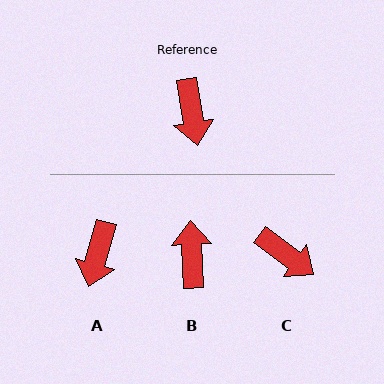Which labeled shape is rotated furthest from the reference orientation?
B, about 174 degrees away.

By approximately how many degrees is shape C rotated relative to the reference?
Approximately 45 degrees counter-clockwise.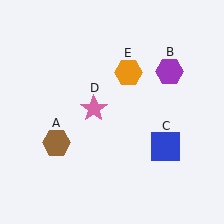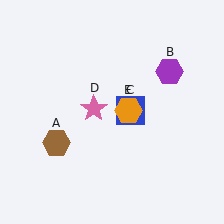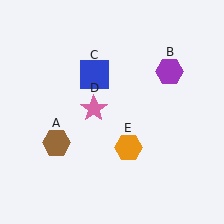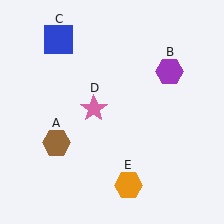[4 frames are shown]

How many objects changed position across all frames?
2 objects changed position: blue square (object C), orange hexagon (object E).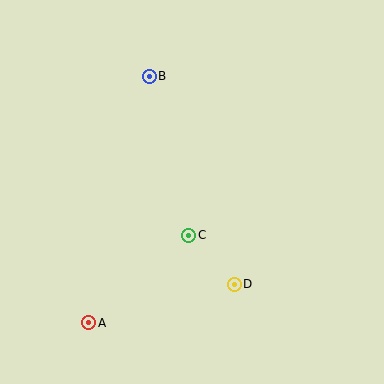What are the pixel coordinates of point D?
Point D is at (234, 284).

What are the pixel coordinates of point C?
Point C is at (189, 235).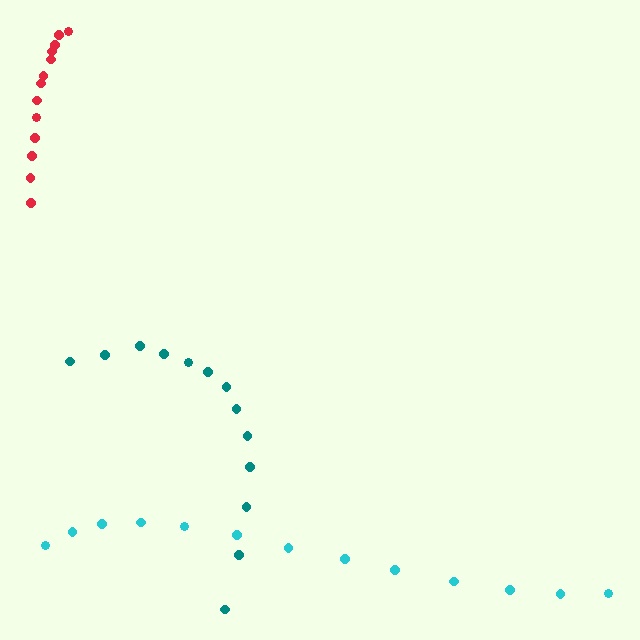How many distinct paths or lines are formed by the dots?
There are 3 distinct paths.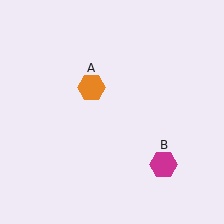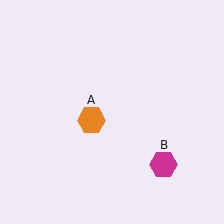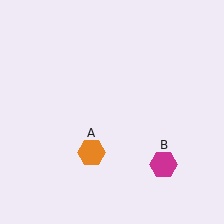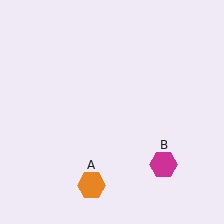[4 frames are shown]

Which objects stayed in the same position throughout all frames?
Magenta hexagon (object B) remained stationary.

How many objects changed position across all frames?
1 object changed position: orange hexagon (object A).